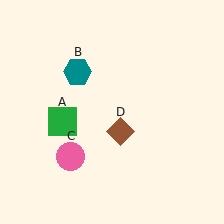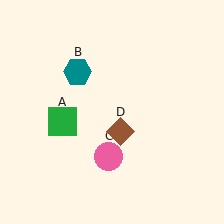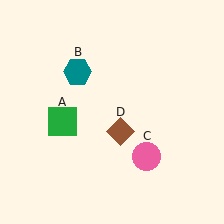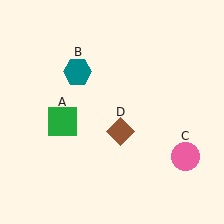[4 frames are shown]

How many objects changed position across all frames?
1 object changed position: pink circle (object C).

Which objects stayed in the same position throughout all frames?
Green square (object A) and teal hexagon (object B) and brown diamond (object D) remained stationary.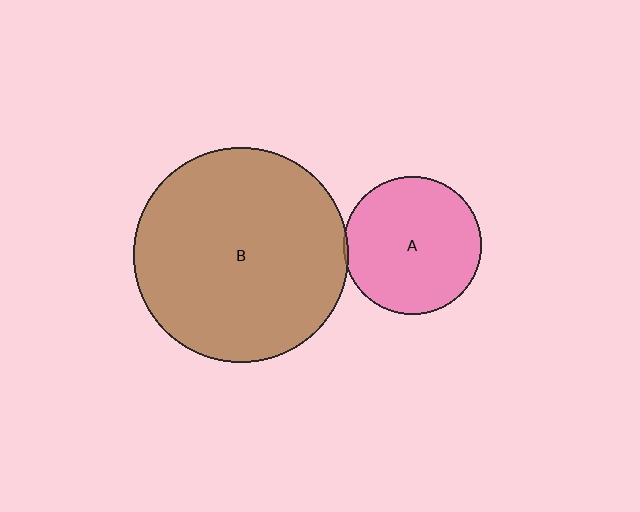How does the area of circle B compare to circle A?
Approximately 2.4 times.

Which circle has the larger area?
Circle B (brown).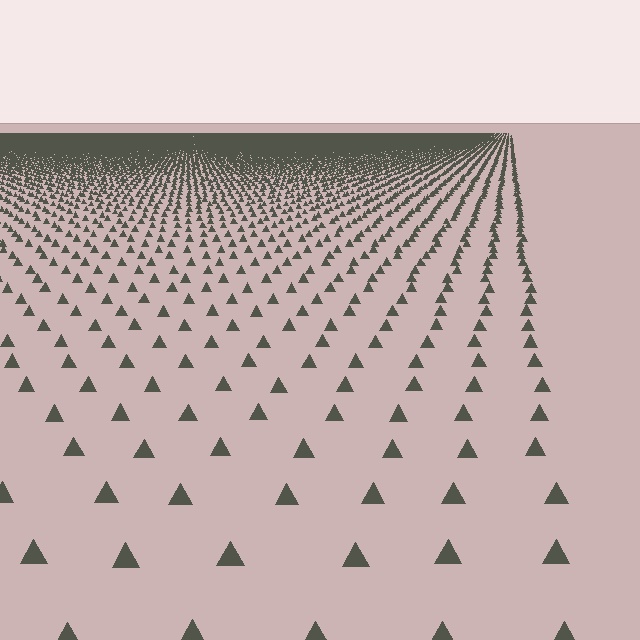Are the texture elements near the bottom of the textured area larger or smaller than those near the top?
Larger. Near the bottom, elements are closer to the viewer and appear at a bigger on-screen size.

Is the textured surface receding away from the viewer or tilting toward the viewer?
The surface is receding away from the viewer. Texture elements get smaller and denser toward the top.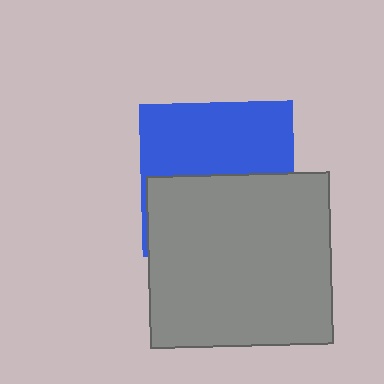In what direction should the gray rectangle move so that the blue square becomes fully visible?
The gray rectangle should move down. That is the shortest direction to clear the overlap and leave the blue square fully visible.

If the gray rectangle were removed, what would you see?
You would see the complete blue square.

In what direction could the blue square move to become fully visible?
The blue square could move up. That would shift it out from behind the gray rectangle entirely.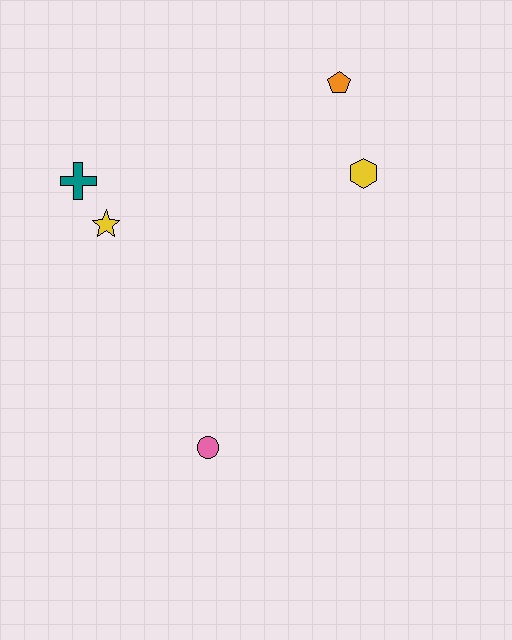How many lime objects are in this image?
There are no lime objects.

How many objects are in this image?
There are 5 objects.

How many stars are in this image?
There is 1 star.